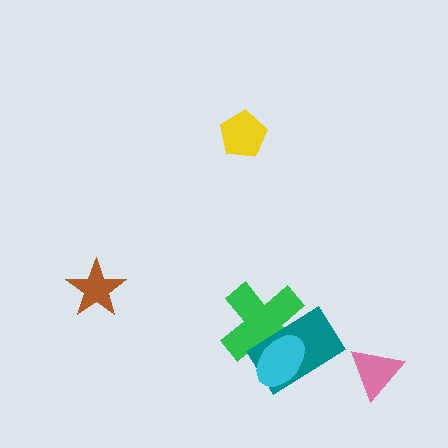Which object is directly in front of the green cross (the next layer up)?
The teal rectangle is directly in front of the green cross.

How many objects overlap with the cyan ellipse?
2 objects overlap with the cyan ellipse.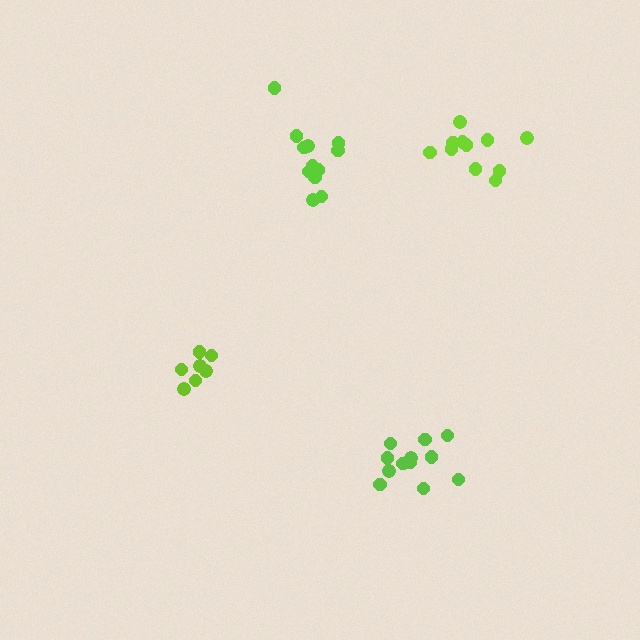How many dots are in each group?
Group 1: 11 dots, Group 2: 7 dots, Group 3: 13 dots, Group 4: 12 dots (43 total).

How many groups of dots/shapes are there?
There are 4 groups.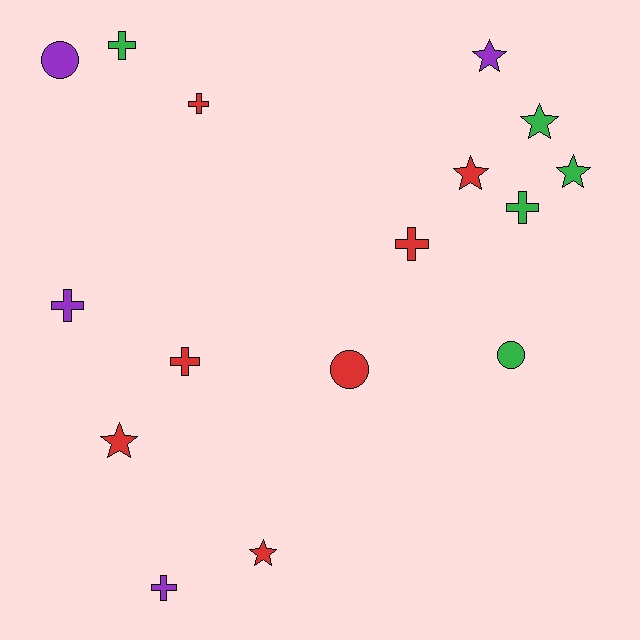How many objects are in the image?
There are 16 objects.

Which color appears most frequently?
Red, with 7 objects.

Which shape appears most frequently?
Cross, with 7 objects.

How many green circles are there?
There is 1 green circle.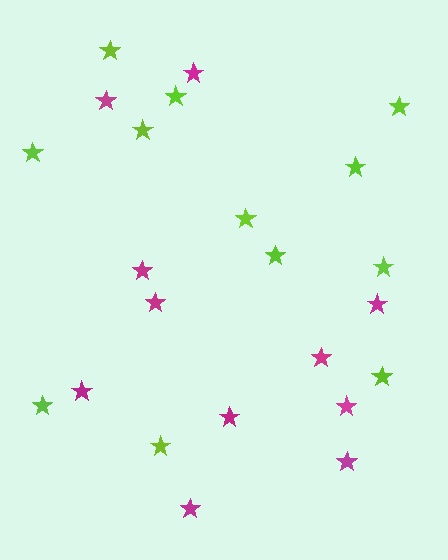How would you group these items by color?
There are 2 groups: one group of magenta stars (11) and one group of lime stars (12).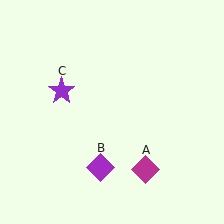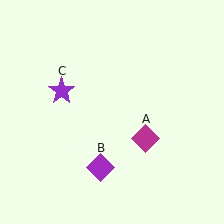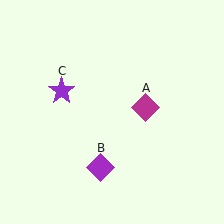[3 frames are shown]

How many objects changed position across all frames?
1 object changed position: magenta diamond (object A).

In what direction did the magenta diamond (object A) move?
The magenta diamond (object A) moved up.